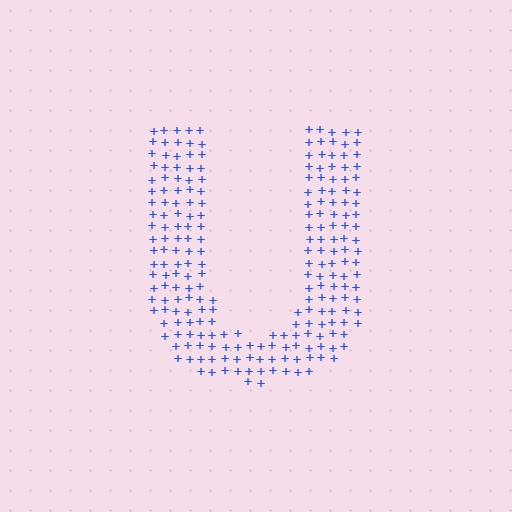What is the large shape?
The large shape is the letter U.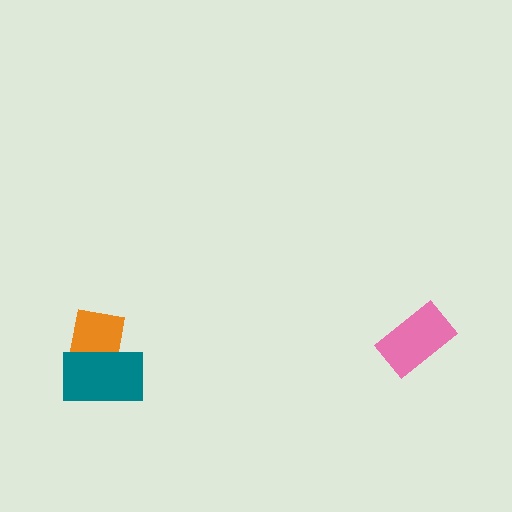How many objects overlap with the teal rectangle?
1 object overlaps with the teal rectangle.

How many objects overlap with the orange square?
1 object overlaps with the orange square.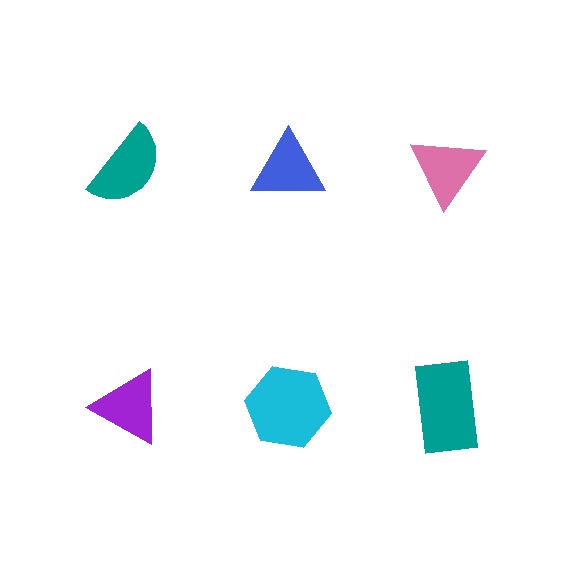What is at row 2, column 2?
A cyan hexagon.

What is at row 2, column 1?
A purple triangle.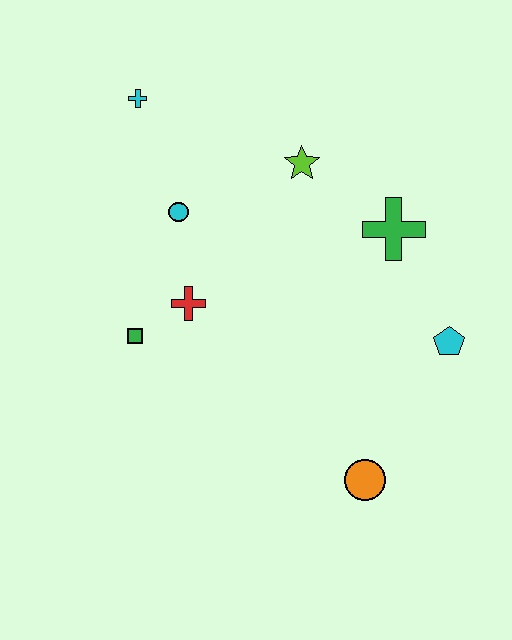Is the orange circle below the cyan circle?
Yes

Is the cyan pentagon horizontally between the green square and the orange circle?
No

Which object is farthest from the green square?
The cyan pentagon is farthest from the green square.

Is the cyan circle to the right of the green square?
Yes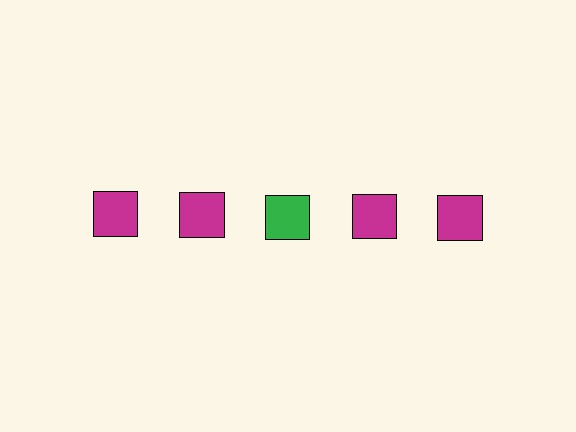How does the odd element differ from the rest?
It has a different color: green instead of magenta.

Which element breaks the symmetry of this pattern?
The green square in the top row, center column breaks the symmetry. All other shapes are magenta squares.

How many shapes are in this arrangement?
There are 5 shapes arranged in a grid pattern.